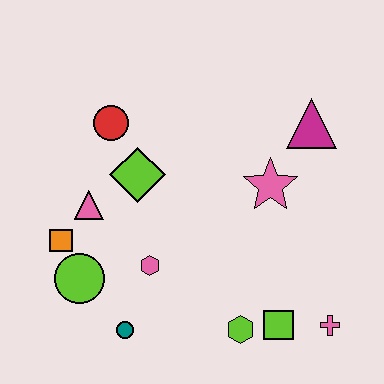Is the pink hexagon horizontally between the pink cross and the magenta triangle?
No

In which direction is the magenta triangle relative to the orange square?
The magenta triangle is to the right of the orange square.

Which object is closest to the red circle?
The lime diamond is closest to the red circle.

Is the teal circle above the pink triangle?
No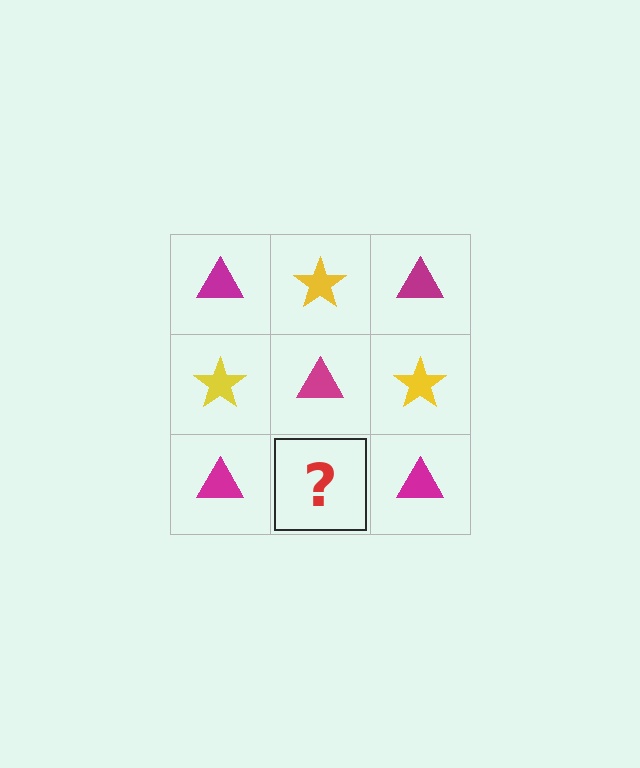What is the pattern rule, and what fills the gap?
The rule is that it alternates magenta triangle and yellow star in a checkerboard pattern. The gap should be filled with a yellow star.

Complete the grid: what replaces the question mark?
The question mark should be replaced with a yellow star.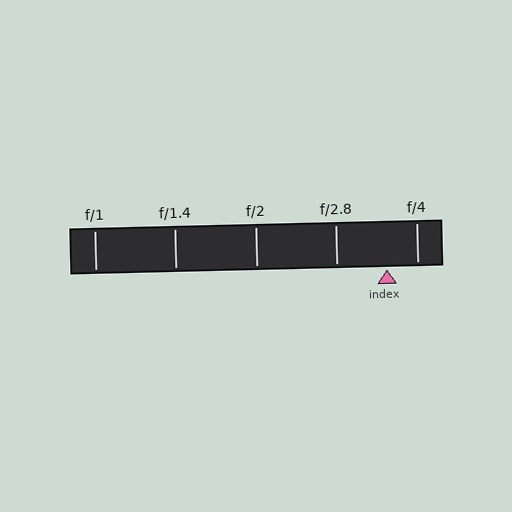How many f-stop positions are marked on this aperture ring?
There are 5 f-stop positions marked.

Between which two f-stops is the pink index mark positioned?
The index mark is between f/2.8 and f/4.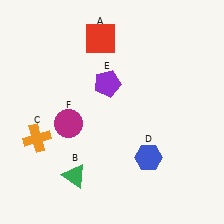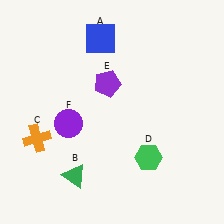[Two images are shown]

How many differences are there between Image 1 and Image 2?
There are 3 differences between the two images.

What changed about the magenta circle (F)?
In Image 1, F is magenta. In Image 2, it changed to purple.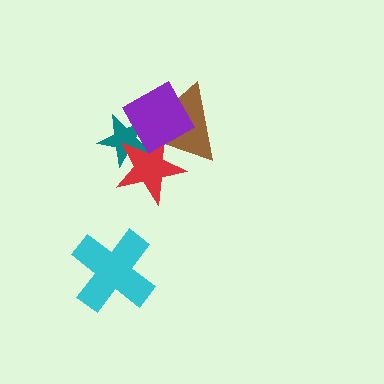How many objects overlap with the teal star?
3 objects overlap with the teal star.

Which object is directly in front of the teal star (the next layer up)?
The red star is directly in front of the teal star.